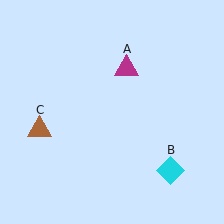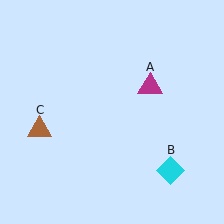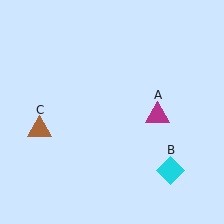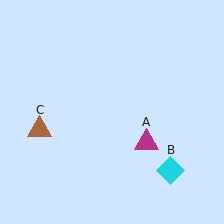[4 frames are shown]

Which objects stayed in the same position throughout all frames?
Cyan diamond (object B) and brown triangle (object C) remained stationary.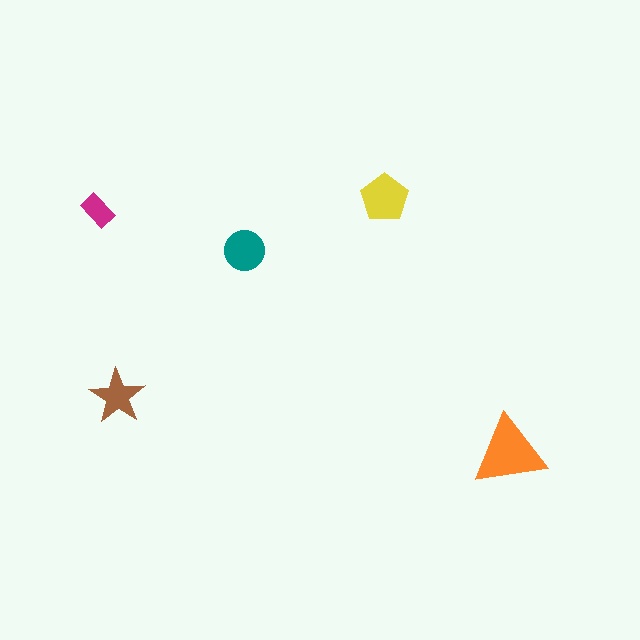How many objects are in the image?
There are 5 objects in the image.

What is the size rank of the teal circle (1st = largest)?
3rd.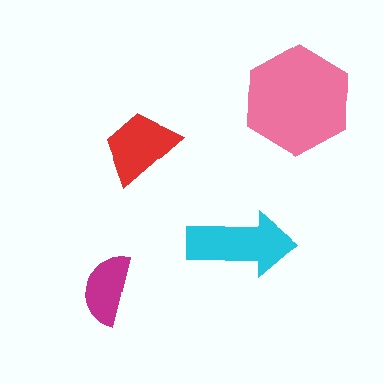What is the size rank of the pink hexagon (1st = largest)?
1st.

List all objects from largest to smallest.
The pink hexagon, the cyan arrow, the red trapezoid, the magenta semicircle.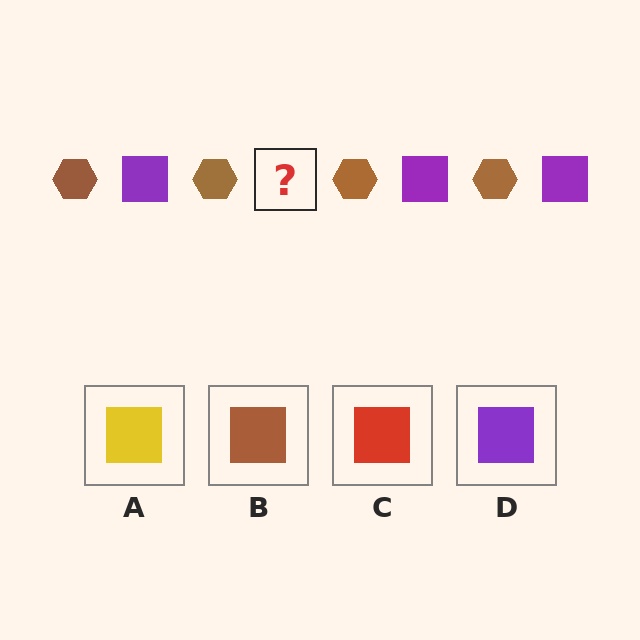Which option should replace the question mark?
Option D.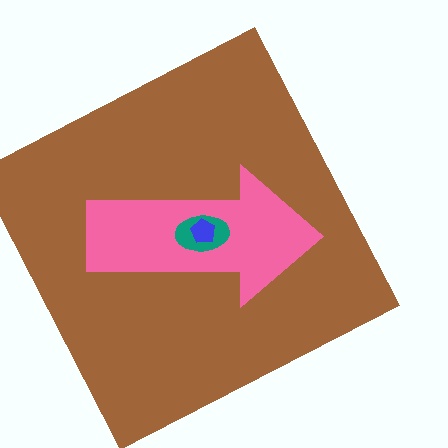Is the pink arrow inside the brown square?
Yes.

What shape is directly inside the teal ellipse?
The blue pentagon.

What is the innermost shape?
The blue pentagon.